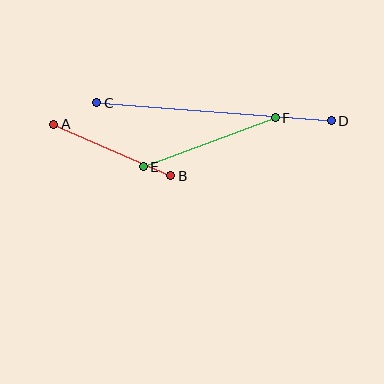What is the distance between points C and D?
The distance is approximately 235 pixels.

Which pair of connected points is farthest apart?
Points C and D are farthest apart.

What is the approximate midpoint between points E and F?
The midpoint is at approximately (209, 142) pixels.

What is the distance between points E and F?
The distance is approximately 141 pixels.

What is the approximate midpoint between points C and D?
The midpoint is at approximately (214, 112) pixels.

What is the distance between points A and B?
The distance is approximately 128 pixels.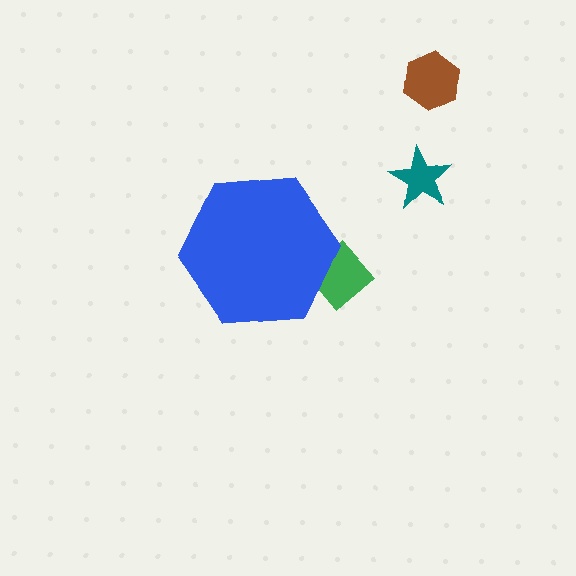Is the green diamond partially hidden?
Yes, the green diamond is partially hidden behind the blue hexagon.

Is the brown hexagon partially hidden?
No, the brown hexagon is fully visible.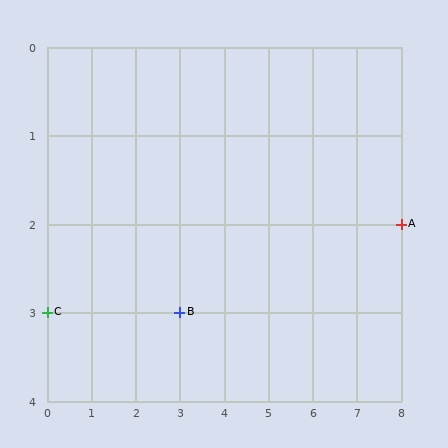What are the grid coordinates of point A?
Point A is at grid coordinates (8, 2).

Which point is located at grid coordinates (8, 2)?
Point A is at (8, 2).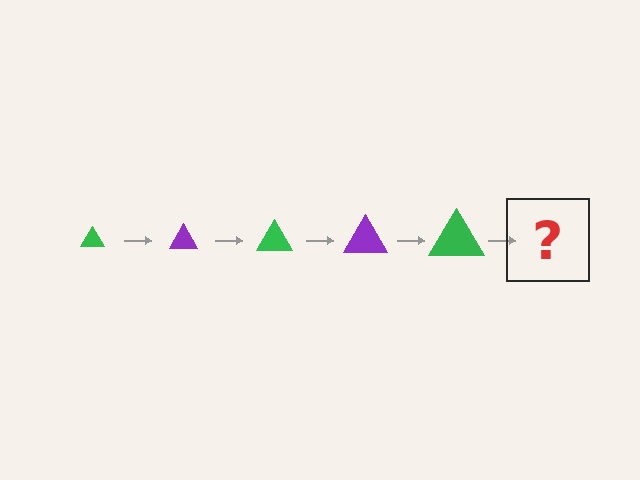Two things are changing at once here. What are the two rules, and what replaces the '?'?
The two rules are that the triangle grows larger each step and the color cycles through green and purple. The '?' should be a purple triangle, larger than the previous one.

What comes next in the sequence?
The next element should be a purple triangle, larger than the previous one.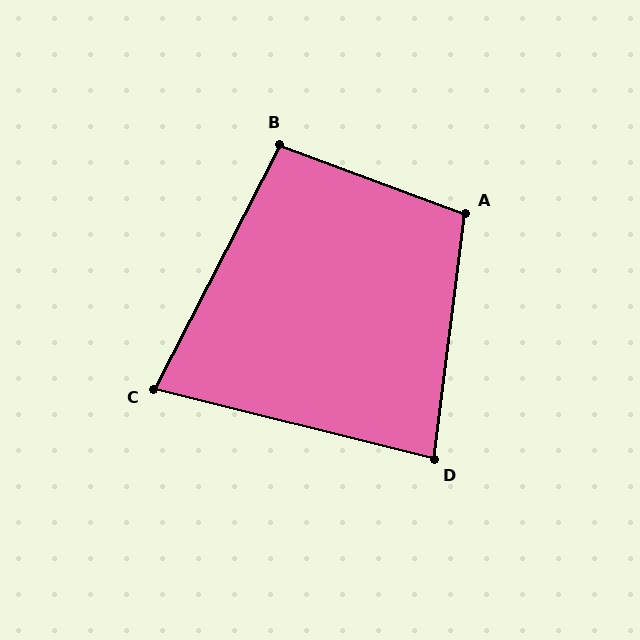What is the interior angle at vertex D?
Approximately 83 degrees (acute).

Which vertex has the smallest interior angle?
C, at approximately 77 degrees.